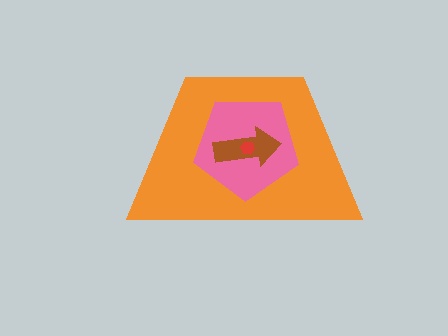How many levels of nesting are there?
4.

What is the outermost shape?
The orange trapezoid.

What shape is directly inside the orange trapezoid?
The pink pentagon.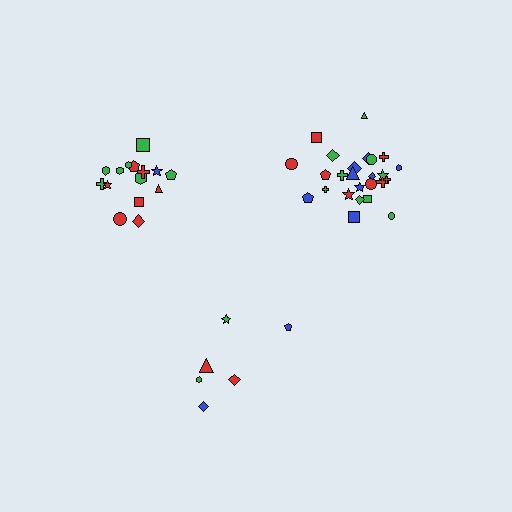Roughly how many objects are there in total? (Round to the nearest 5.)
Roughly 45 objects in total.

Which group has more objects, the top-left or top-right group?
The top-right group.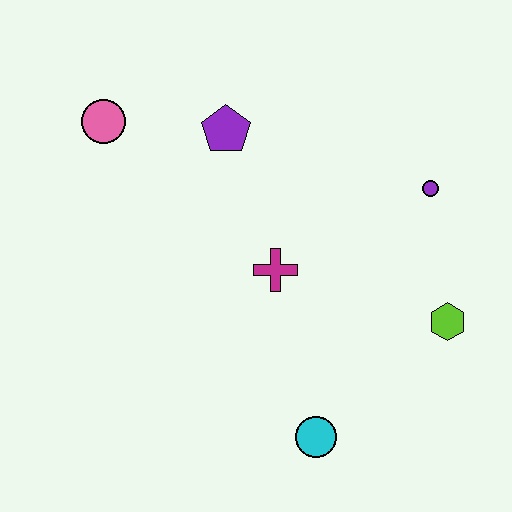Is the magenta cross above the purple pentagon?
No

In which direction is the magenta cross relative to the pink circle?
The magenta cross is to the right of the pink circle.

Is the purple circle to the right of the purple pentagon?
Yes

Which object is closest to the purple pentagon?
The pink circle is closest to the purple pentagon.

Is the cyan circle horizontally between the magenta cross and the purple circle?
Yes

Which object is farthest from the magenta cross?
The pink circle is farthest from the magenta cross.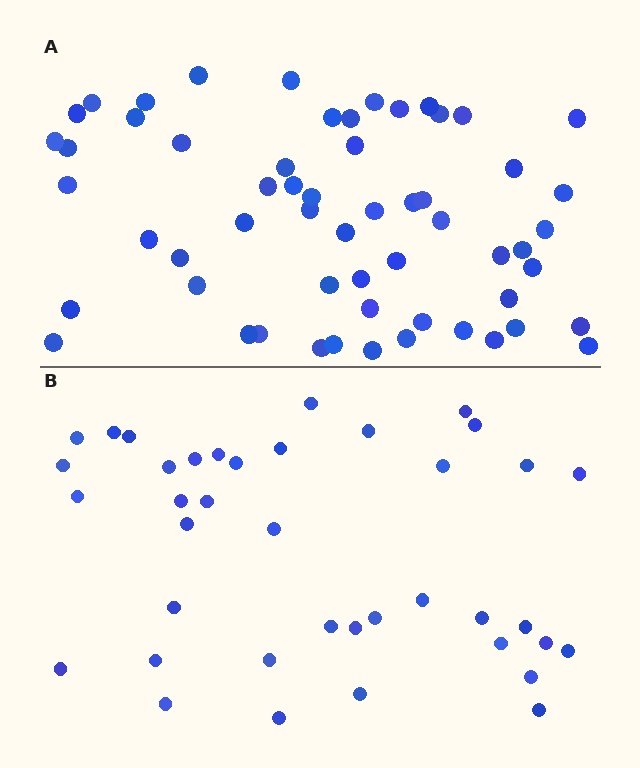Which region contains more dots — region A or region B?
Region A (the top region) has more dots.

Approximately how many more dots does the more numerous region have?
Region A has approximately 20 more dots than region B.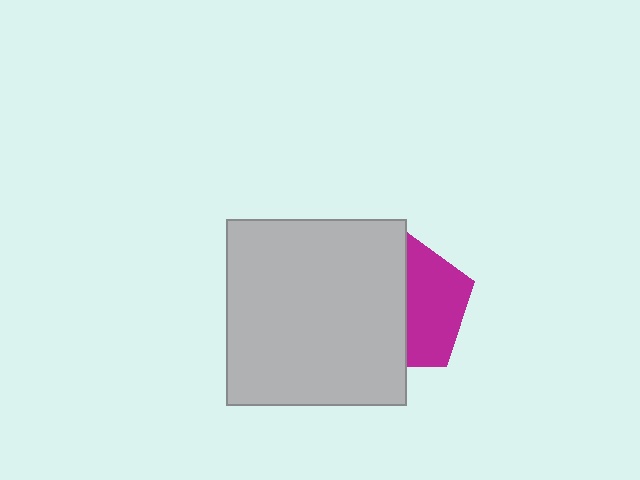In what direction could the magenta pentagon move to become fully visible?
The magenta pentagon could move right. That would shift it out from behind the light gray rectangle entirely.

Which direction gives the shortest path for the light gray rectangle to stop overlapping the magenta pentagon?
Moving left gives the shortest separation.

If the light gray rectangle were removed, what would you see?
You would see the complete magenta pentagon.